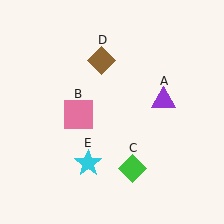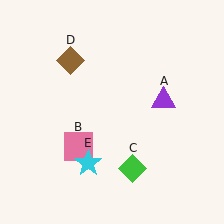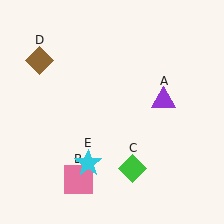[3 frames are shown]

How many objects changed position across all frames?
2 objects changed position: pink square (object B), brown diamond (object D).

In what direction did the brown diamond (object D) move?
The brown diamond (object D) moved left.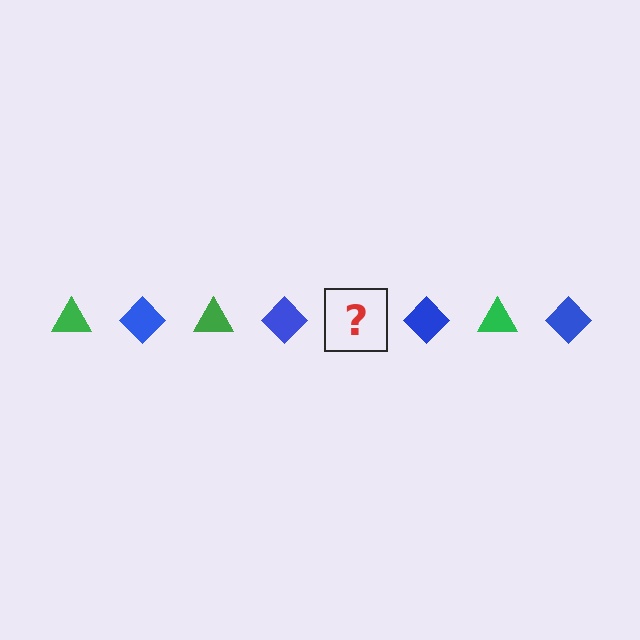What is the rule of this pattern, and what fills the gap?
The rule is that the pattern alternates between green triangle and blue diamond. The gap should be filled with a green triangle.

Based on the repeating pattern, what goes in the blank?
The blank should be a green triangle.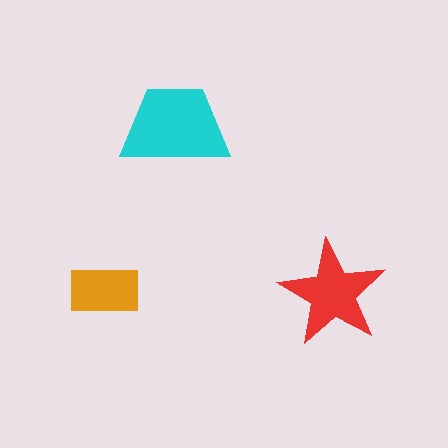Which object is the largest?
The cyan trapezoid.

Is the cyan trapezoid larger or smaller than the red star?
Larger.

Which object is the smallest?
The orange rectangle.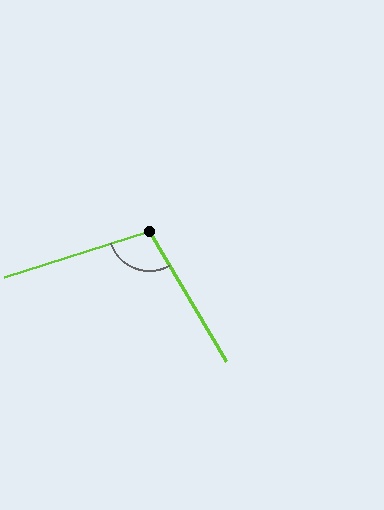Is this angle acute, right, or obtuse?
It is obtuse.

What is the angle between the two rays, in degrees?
Approximately 103 degrees.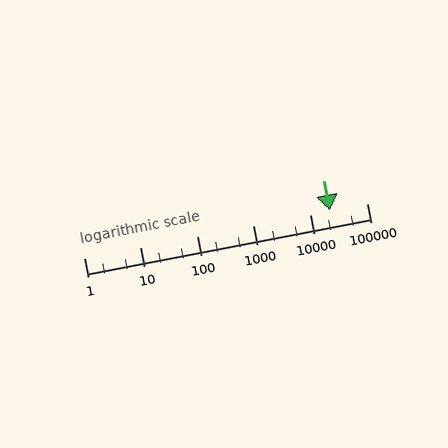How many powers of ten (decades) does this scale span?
The scale spans 5 decades, from 1 to 100000.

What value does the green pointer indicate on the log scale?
The pointer indicates approximately 22000.